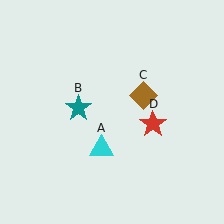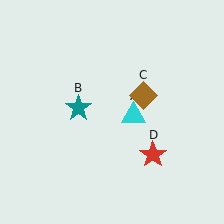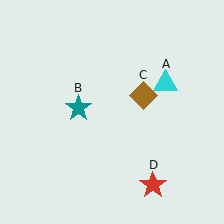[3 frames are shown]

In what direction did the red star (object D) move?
The red star (object D) moved down.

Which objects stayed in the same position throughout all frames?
Teal star (object B) and brown diamond (object C) remained stationary.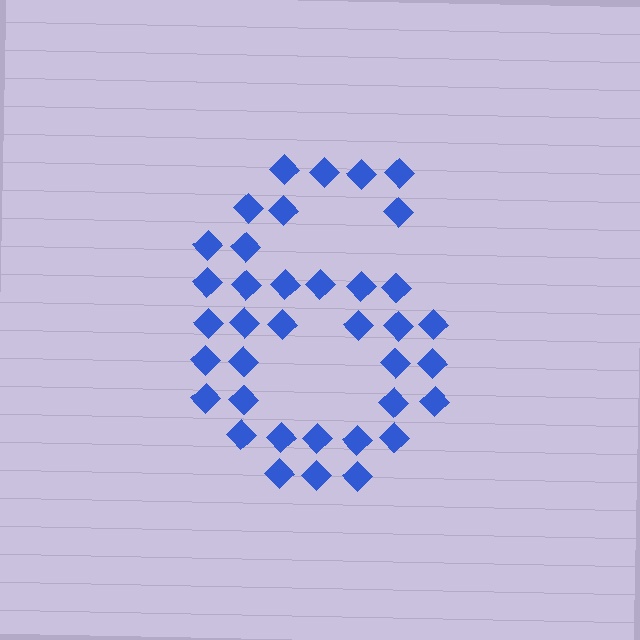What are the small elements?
The small elements are diamonds.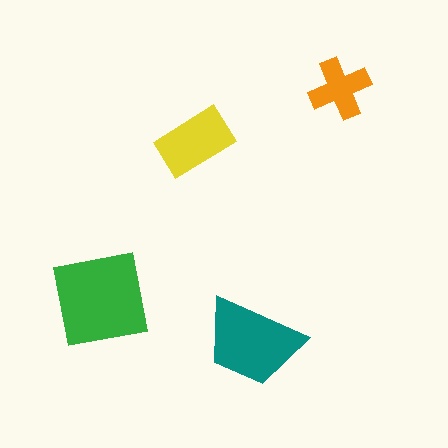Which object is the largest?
The green square.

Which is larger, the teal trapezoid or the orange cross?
The teal trapezoid.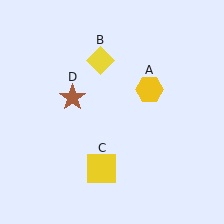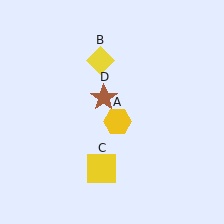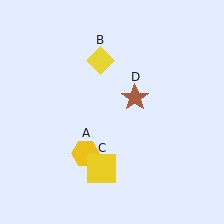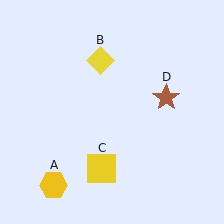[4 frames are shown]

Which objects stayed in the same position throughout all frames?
Yellow diamond (object B) and yellow square (object C) remained stationary.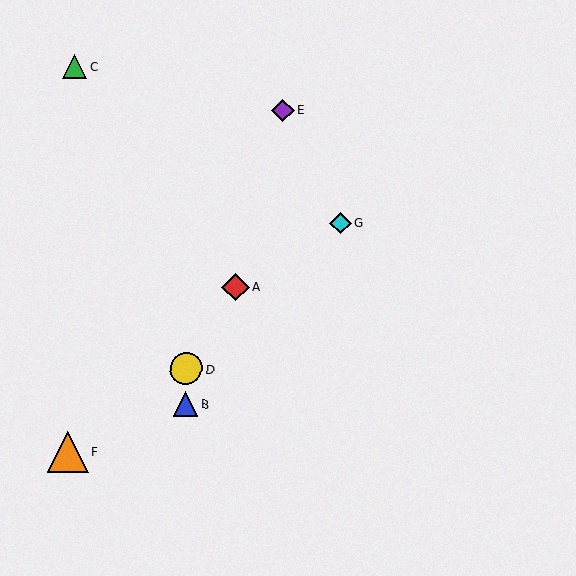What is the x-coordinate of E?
Object E is at x≈283.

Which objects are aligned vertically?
Objects B, D are aligned vertically.